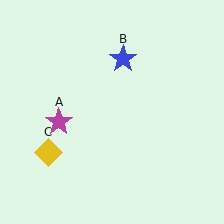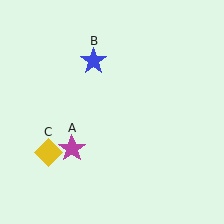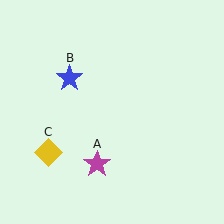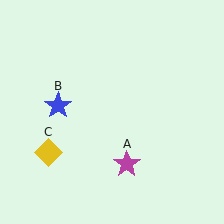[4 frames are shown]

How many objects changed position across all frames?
2 objects changed position: magenta star (object A), blue star (object B).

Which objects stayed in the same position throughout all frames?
Yellow diamond (object C) remained stationary.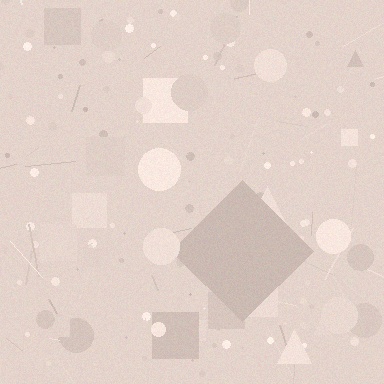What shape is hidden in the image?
A diamond is hidden in the image.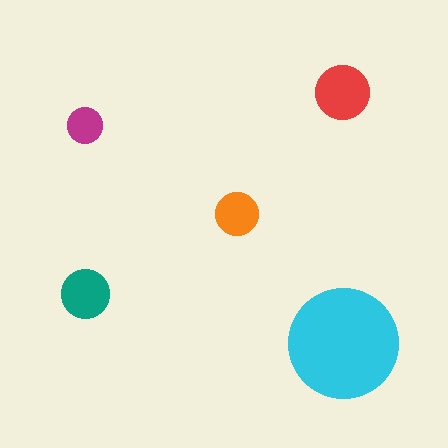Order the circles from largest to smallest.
the cyan one, the red one, the teal one, the orange one, the magenta one.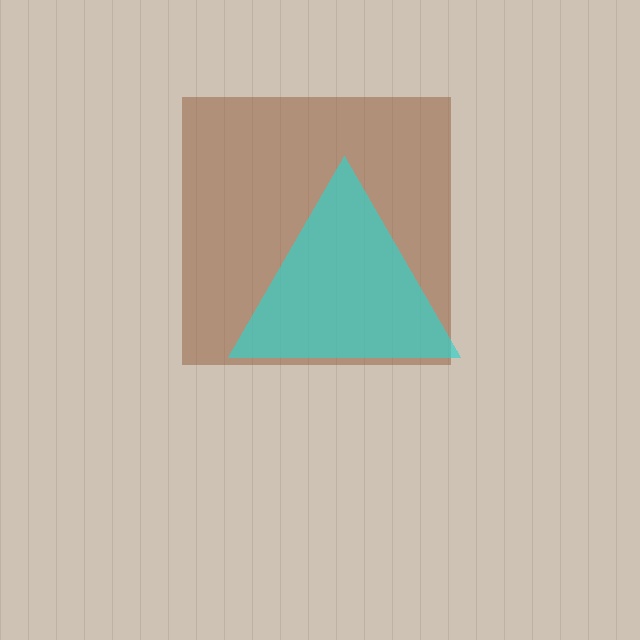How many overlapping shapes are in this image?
There are 2 overlapping shapes in the image.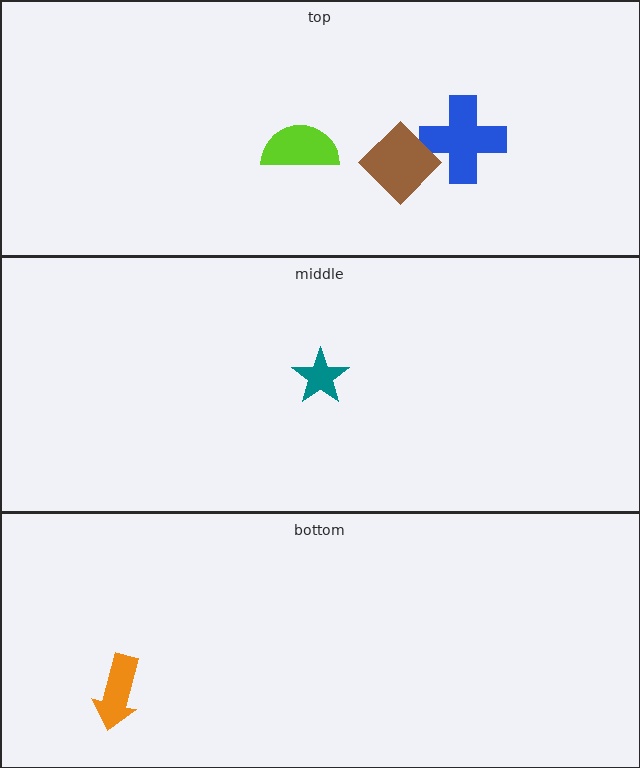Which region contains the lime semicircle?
The top region.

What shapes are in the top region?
The lime semicircle, the blue cross, the brown diamond.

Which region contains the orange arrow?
The bottom region.